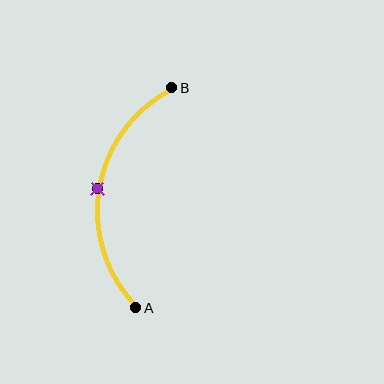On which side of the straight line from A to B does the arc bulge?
The arc bulges to the left of the straight line connecting A and B.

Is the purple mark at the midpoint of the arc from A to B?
Yes. The purple mark lies on the arc at equal arc-length from both A and B — it is the arc midpoint.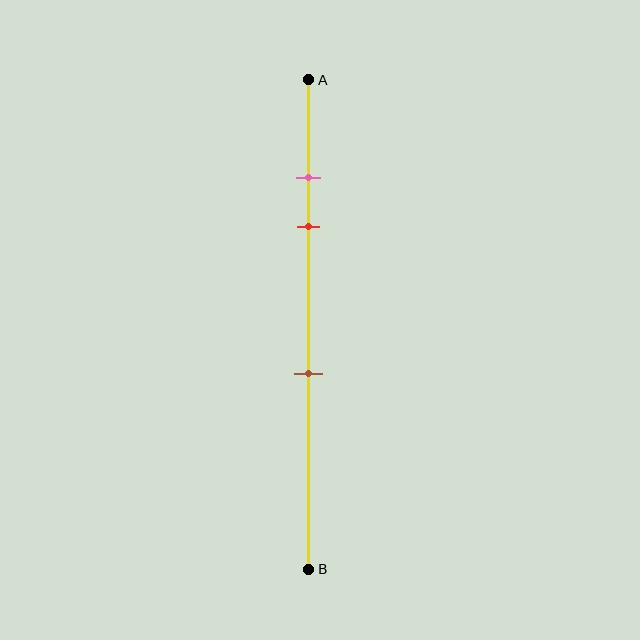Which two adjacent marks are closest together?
The pink and red marks are the closest adjacent pair.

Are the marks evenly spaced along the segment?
No, the marks are not evenly spaced.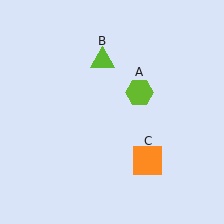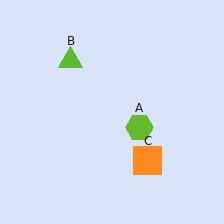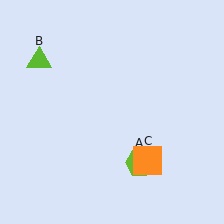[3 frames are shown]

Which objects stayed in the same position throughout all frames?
Orange square (object C) remained stationary.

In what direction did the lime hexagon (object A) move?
The lime hexagon (object A) moved down.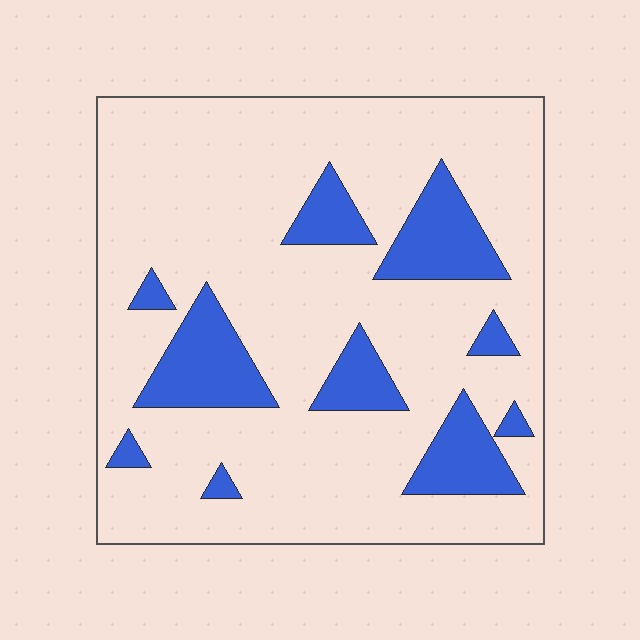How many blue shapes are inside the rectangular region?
10.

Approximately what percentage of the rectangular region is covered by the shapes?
Approximately 20%.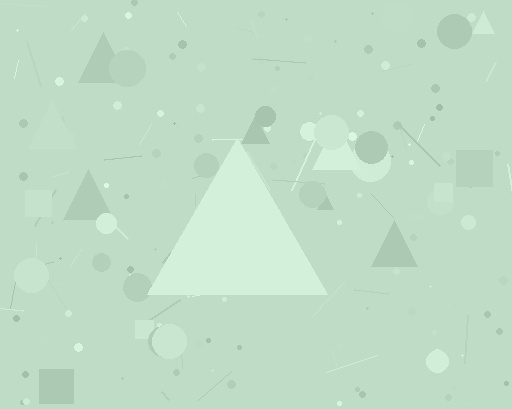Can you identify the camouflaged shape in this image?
The camouflaged shape is a triangle.